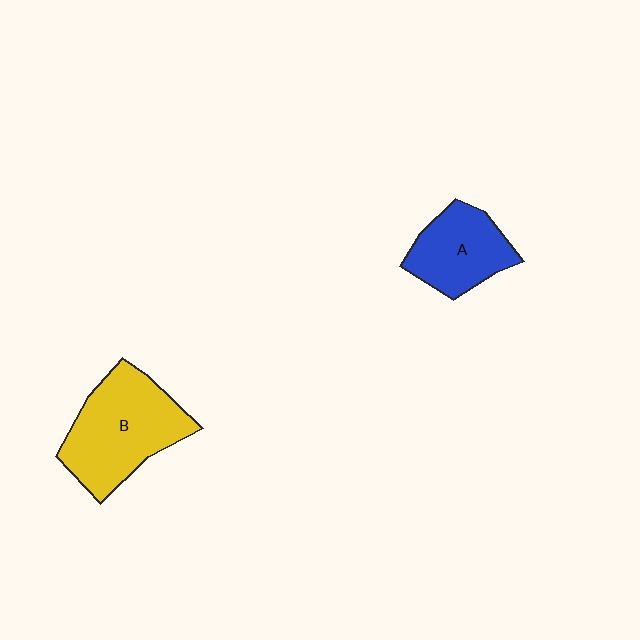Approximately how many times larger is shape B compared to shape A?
Approximately 1.5 times.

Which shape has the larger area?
Shape B (yellow).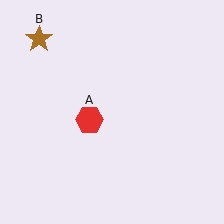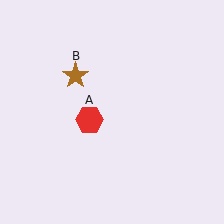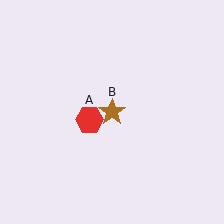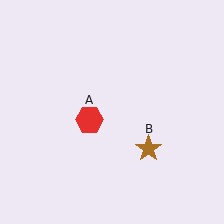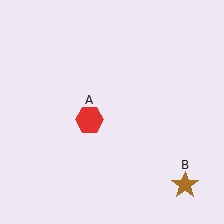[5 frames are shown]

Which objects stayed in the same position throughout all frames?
Red hexagon (object A) remained stationary.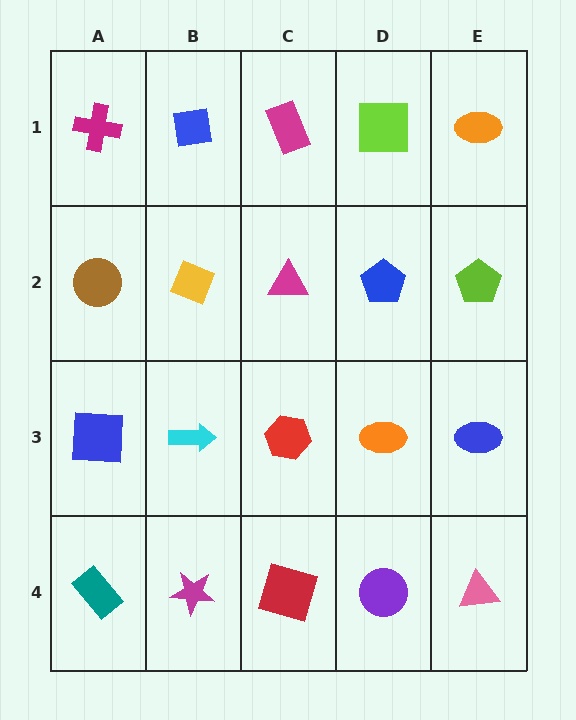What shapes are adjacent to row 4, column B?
A cyan arrow (row 3, column B), a teal rectangle (row 4, column A), a red square (row 4, column C).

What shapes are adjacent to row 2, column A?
A magenta cross (row 1, column A), a blue square (row 3, column A), a yellow diamond (row 2, column B).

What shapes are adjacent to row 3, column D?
A blue pentagon (row 2, column D), a purple circle (row 4, column D), a red hexagon (row 3, column C), a blue ellipse (row 3, column E).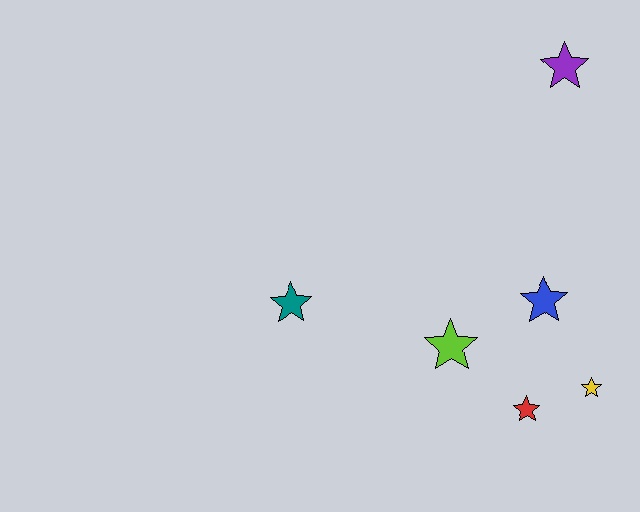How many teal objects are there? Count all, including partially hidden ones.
There is 1 teal object.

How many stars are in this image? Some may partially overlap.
There are 6 stars.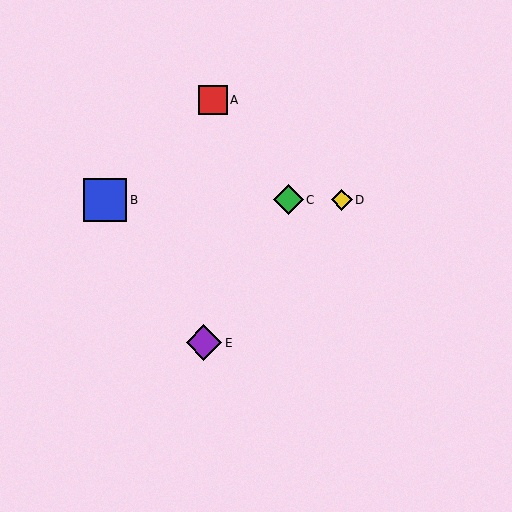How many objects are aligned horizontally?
3 objects (B, C, D) are aligned horizontally.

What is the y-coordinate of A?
Object A is at y≈100.